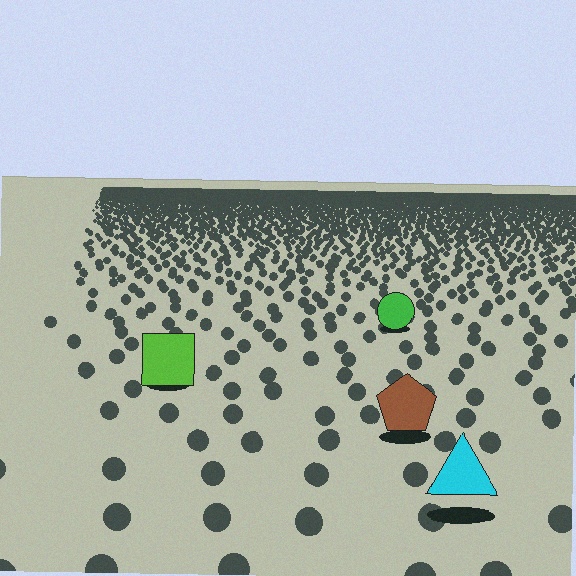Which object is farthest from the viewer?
The green circle is farthest from the viewer. It appears smaller and the ground texture around it is denser.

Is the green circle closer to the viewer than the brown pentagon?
No. The brown pentagon is closer — you can tell from the texture gradient: the ground texture is coarser near it.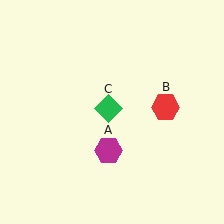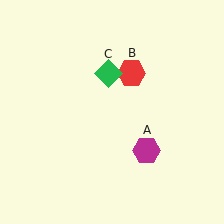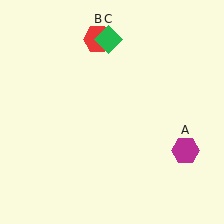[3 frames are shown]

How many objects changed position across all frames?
3 objects changed position: magenta hexagon (object A), red hexagon (object B), green diamond (object C).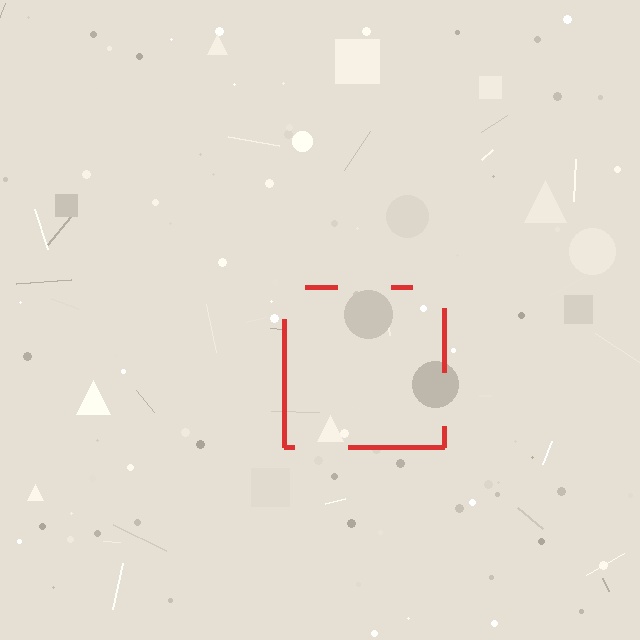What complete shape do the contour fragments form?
The contour fragments form a square.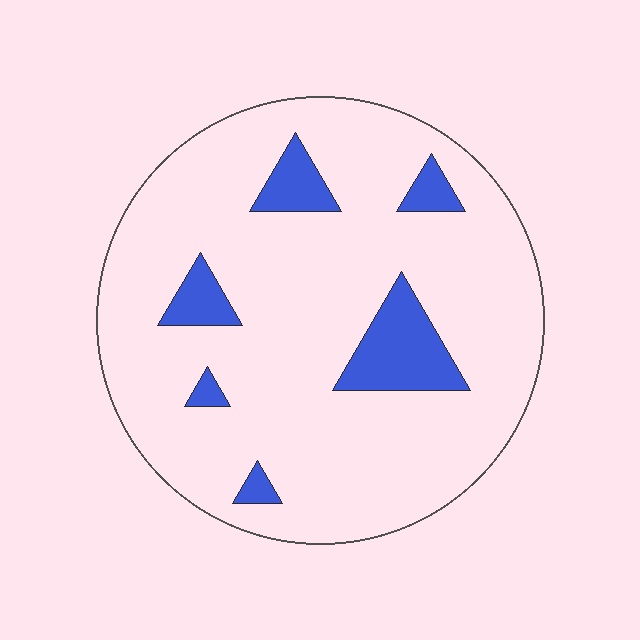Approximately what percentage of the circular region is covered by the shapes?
Approximately 10%.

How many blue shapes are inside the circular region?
6.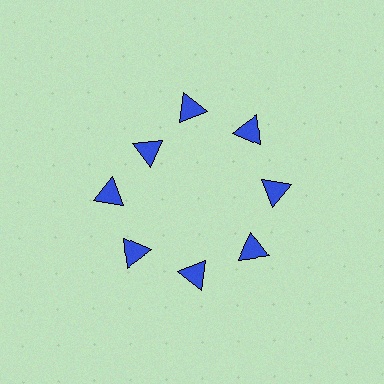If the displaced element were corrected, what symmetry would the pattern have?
It would have 8-fold rotational symmetry — the pattern would map onto itself every 45 degrees.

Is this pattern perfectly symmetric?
No. The 8 blue triangles are arranged in a ring, but one element near the 10 o'clock position is pulled inward toward the center, breaking the 8-fold rotational symmetry.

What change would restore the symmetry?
The symmetry would be restored by moving it outward, back onto the ring so that all 8 triangles sit at equal angles and equal distance from the center.